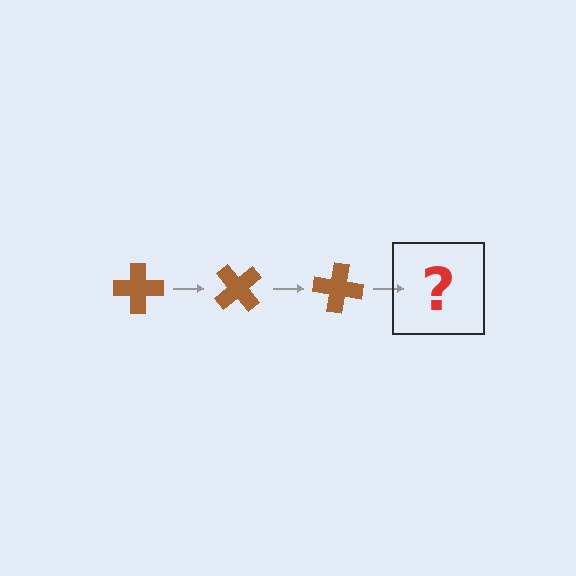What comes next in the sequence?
The next element should be a brown cross rotated 150 degrees.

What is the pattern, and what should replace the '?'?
The pattern is that the cross rotates 50 degrees each step. The '?' should be a brown cross rotated 150 degrees.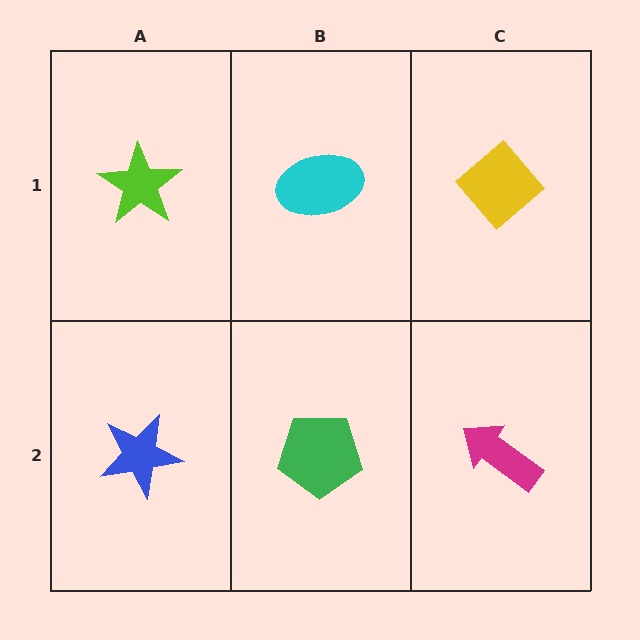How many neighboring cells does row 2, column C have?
2.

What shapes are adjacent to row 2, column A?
A lime star (row 1, column A), a green pentagon (row 2, column B).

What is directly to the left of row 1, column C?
A cyan ellipse.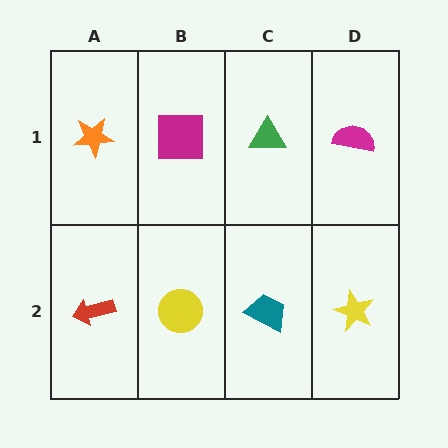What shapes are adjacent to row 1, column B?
A yellow circle (row 2, column B), an orange star (row 1, column A), a green triangle (row 1, column C).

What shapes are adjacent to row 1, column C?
A teal trapezoid (row 2, column C), a magenta square (row 1, column B), a magenta semicircle (row 1, column D).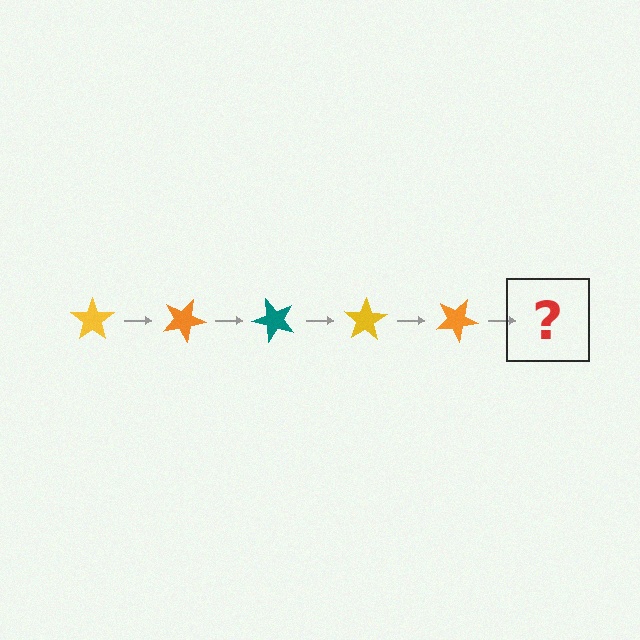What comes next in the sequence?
The next element should be a teal star, rotated 125 degrees from the start.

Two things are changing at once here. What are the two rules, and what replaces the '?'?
The two rules are that it rotates 25 degrees each step and the color cycles through yellow, orange, and teal. The '?' should be a teal star, rotated 125 degrees from the start.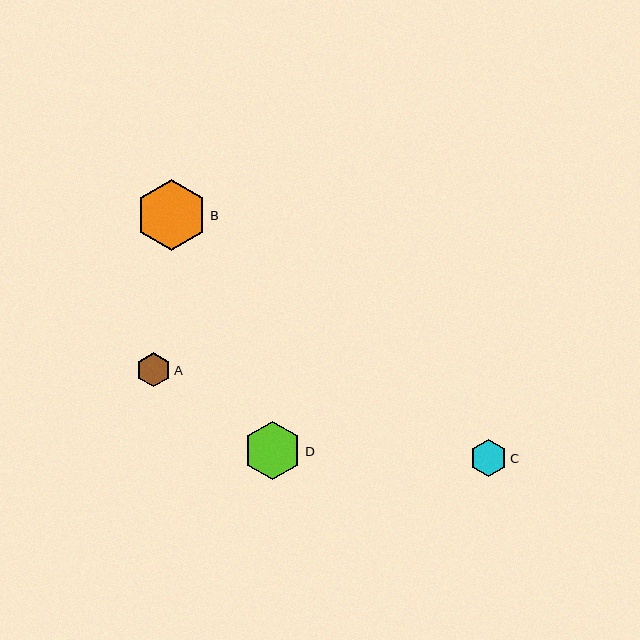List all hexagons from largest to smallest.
From largest to smallest: B, D, C, A.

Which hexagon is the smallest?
Hexagon A is the smallest with a size of approximately 34 pixels.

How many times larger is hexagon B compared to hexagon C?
Hexagon B is approximately 1.9 times the size of hexagon C.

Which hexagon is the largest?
Hexagon B is the largest with a size of approximately 71 pixels.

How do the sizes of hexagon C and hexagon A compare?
Hexagon C and hexagon A are approximately the same size.